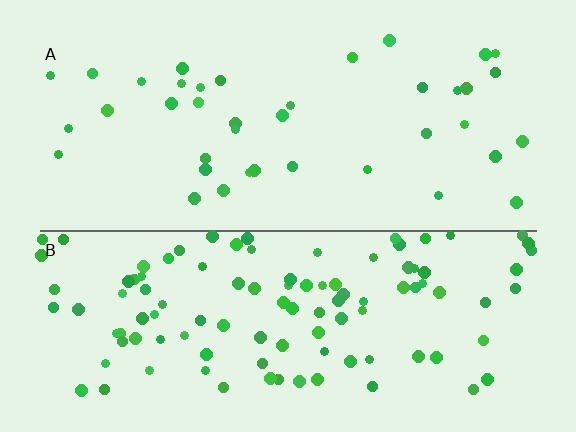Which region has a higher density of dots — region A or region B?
B (the bottom).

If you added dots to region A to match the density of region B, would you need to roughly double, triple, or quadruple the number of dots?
Approximately triple.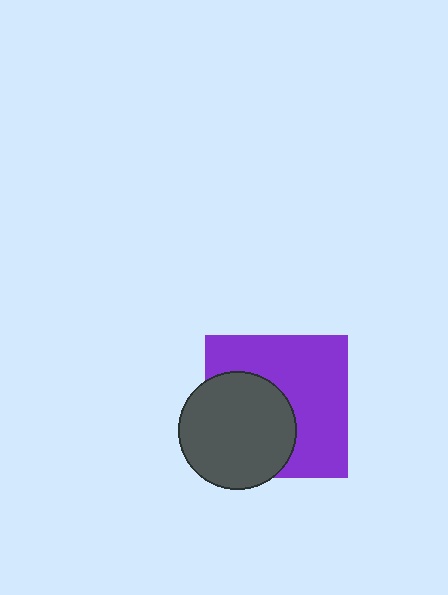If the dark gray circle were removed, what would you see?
You would see the complete purple square.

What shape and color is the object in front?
The object in front is a dark gray circle.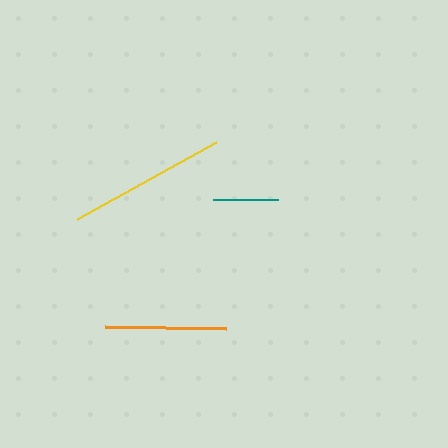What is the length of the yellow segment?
The yellow segment is approximately 159 pixels long.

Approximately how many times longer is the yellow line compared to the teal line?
The yellow line is approximately 2.5 times the length of the teal line.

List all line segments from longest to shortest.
From longest to shortest: yellow, orange, teal.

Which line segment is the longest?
The yellow line is the longest at approximately 159 pixels.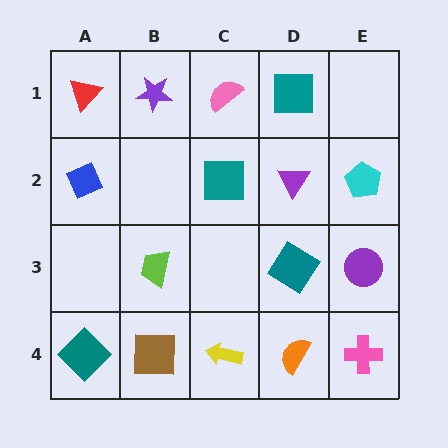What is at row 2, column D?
A purple triangle.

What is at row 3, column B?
A lime trapezoid.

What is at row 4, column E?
A pink cross.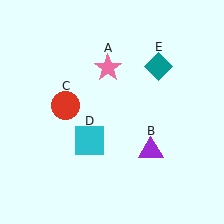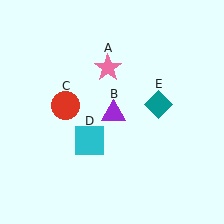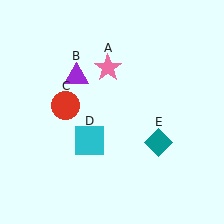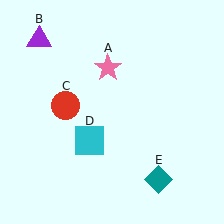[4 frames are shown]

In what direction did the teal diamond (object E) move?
The teal diamond (object E) moved down.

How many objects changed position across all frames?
2 objects changed position: purple triangle (object B), teal diamond (object E).